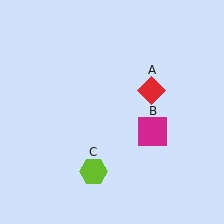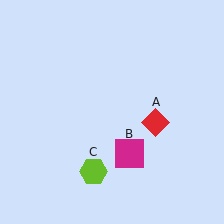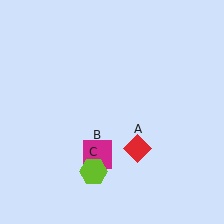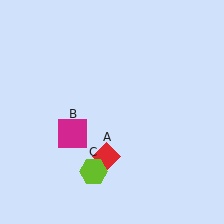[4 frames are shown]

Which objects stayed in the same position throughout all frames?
Lime hexagon (object C) remained stationary.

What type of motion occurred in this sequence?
The red diamond (object A), magenta square (object B) rotated clockwise around the center of the scene.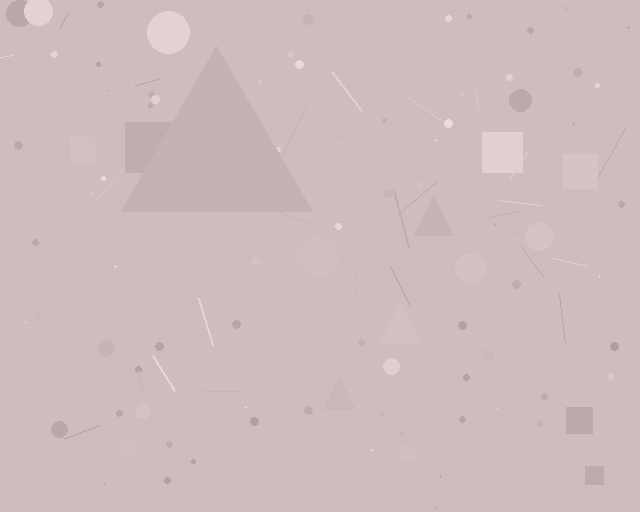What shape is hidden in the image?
A triangle is hidden in the image.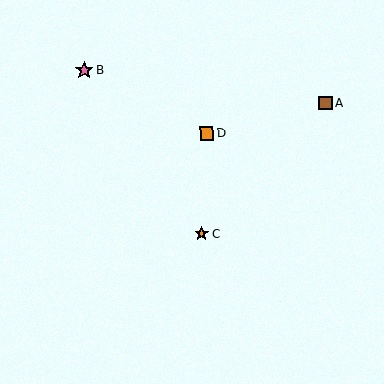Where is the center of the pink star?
The center of the pink star is at (84, 70).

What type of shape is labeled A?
Shape A is a brown square.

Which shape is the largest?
The pink star (labeled B) is the largest.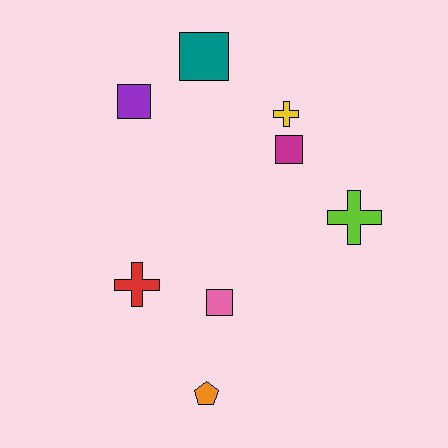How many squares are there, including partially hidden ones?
There are 4 squares.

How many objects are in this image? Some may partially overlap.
There are 8 objects.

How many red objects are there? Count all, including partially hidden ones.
There is 1 red object.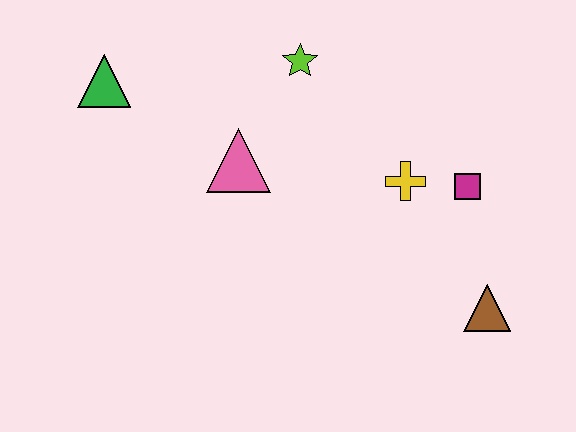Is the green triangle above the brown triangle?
Yes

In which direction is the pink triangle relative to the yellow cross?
The pink triangle is to the left of the yellow cross.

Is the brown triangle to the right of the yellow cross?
Yes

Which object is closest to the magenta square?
The yellow cross is closest to the magenta square.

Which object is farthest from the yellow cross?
The green triangle is farthest from the yellow cross.